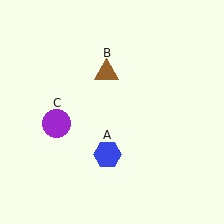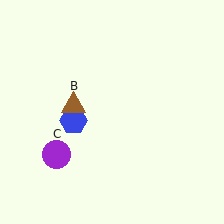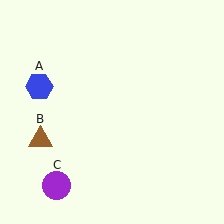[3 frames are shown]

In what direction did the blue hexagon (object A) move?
The blue hexagon (object A) moved up and to the left.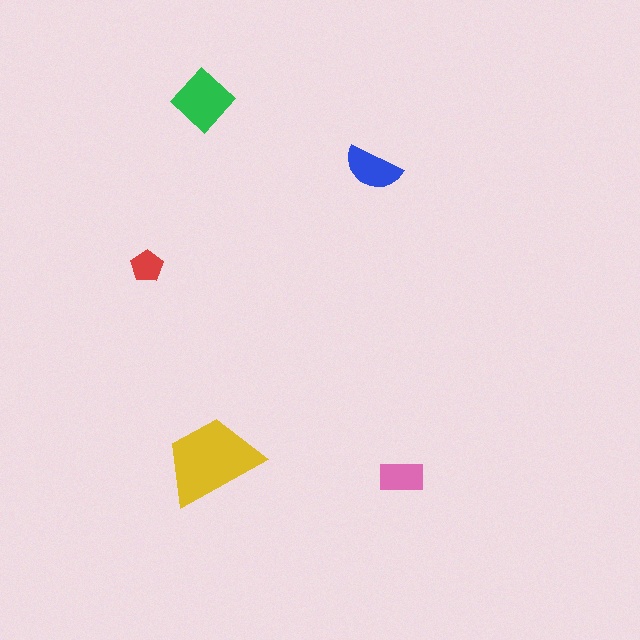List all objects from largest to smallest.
The yellow trapezoid, the green diamond, the blue semicircle, the pink rectangle, the red pentagon.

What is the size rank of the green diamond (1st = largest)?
2nd.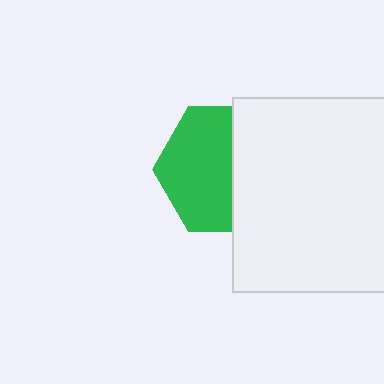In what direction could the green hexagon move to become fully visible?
The green hexagon could move left. That would shift it out from behind the white square entirely.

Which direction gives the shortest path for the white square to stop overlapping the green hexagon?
Moving right gives the shortest separation.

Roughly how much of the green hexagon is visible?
About half of it is visible (roughly 57%).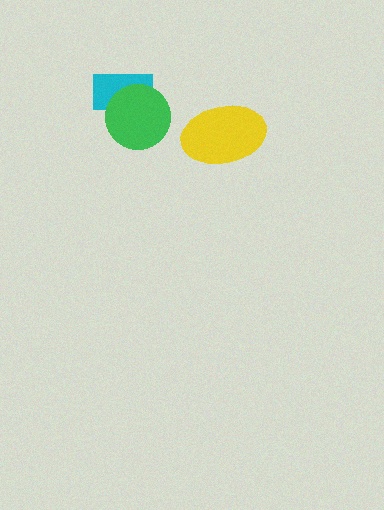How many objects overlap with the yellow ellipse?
0 objects overlap with the yellow ellipse.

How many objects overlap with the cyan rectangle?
1 object overlaps with the cyan rectangle.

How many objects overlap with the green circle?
1 object overlaps with the green circle.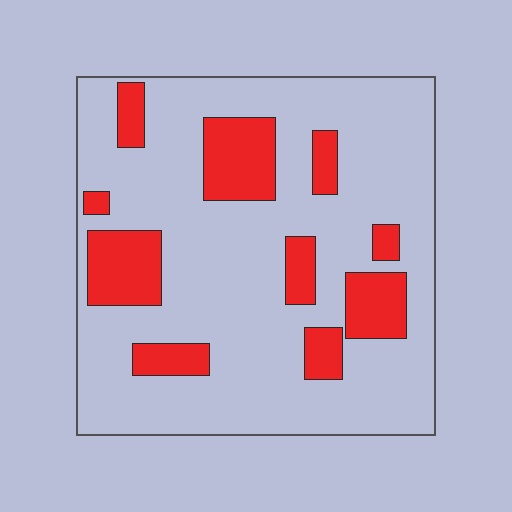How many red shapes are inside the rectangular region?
10.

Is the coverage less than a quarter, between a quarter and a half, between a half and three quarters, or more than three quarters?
Less than a quarter.